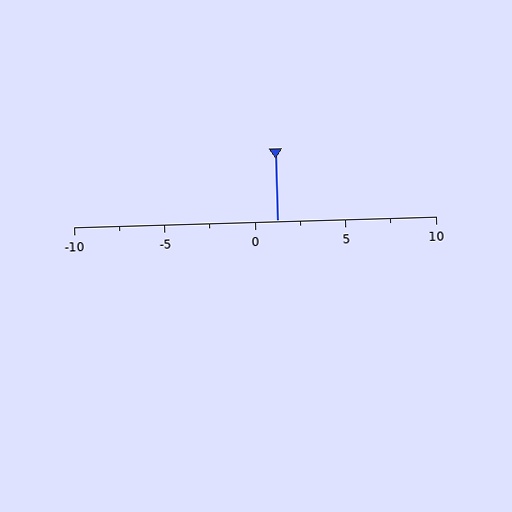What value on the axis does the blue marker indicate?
The marker indicates approximately 1.2.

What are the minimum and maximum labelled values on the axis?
The axis runs from -10 to 10.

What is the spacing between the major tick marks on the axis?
The major ticks are spaced 5 apart.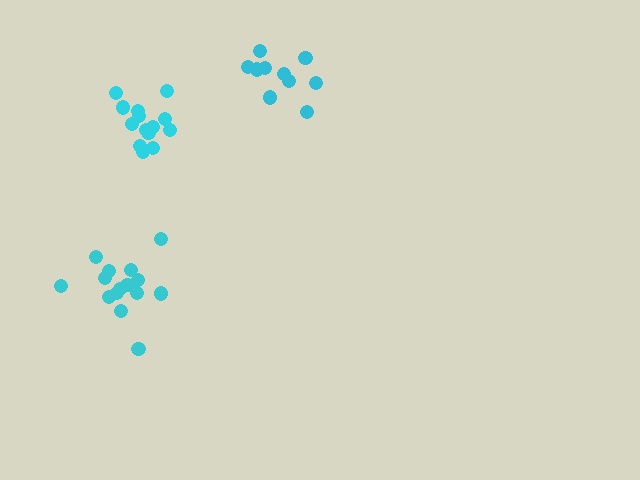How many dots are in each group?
Group 1: 10 dots, Group 2: 14 dots, Group 3: 15 dots (39 total).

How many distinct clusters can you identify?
There are 3 distinct clusters.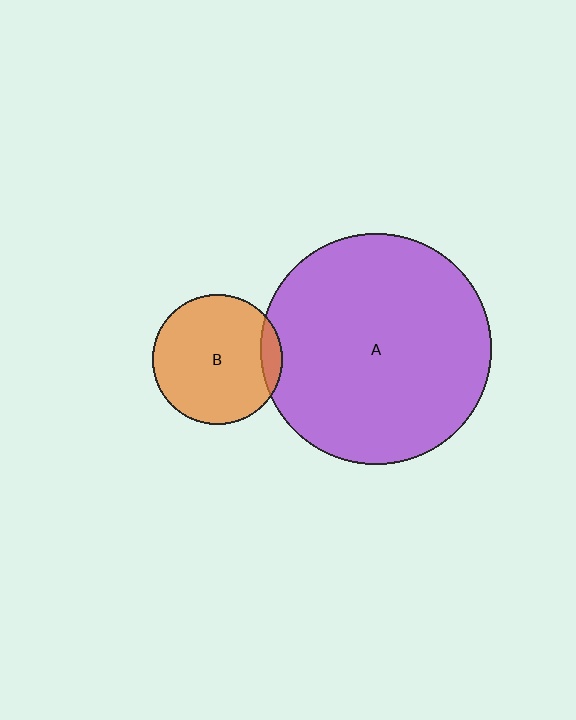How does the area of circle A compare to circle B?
Approximately 3.1 times.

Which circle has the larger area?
Circle A (purple).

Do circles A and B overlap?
Yes.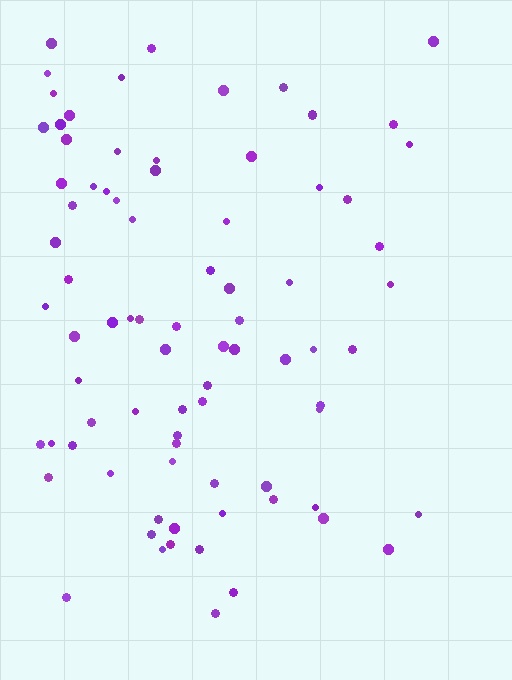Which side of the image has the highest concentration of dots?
The left.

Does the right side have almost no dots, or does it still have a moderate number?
Still a moderate number, just noticeably fewer than the left.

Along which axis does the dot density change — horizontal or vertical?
Horizontal.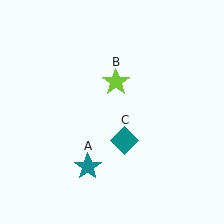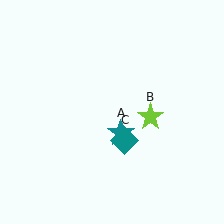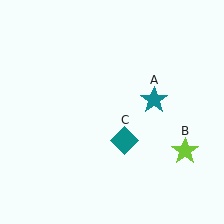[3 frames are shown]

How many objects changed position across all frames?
2 objects changed position: teal star (object A), lime star (object B).